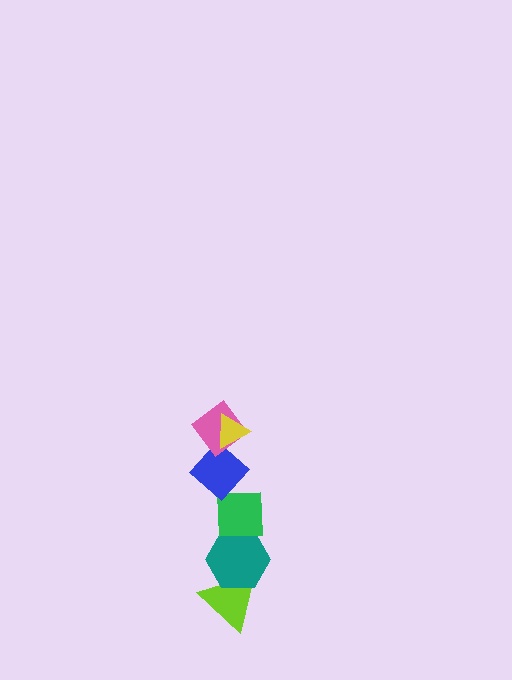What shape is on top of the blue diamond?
The pink diamond is on top of the blue diamond.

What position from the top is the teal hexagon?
The teal hexagon is 5th from the top.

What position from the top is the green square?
The green square is 4th from the top.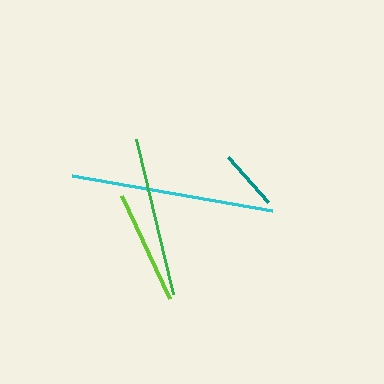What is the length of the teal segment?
The teal segment is approximately 61 pixels long.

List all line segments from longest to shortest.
From longest to shortest: cyan, green, lime, teal.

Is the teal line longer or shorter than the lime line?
The lime line is longer than the teal line.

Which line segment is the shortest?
The teal line is the shortest at approximately 61 pixels.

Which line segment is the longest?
The cyan line is the longest at approximately 203 pixels.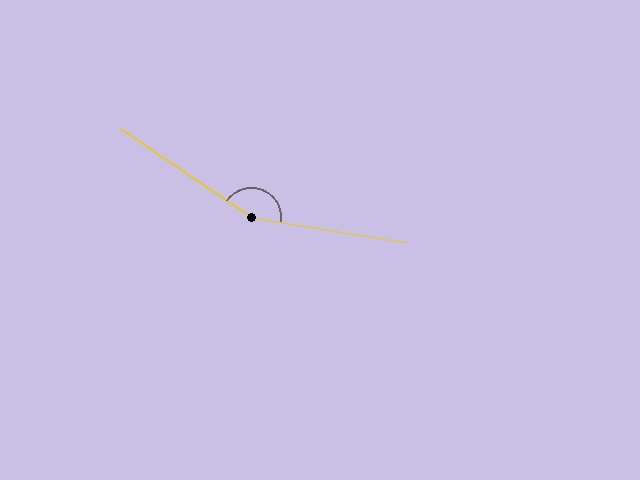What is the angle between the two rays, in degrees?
Approximately 156 degrees.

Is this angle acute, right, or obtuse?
It is obtuse.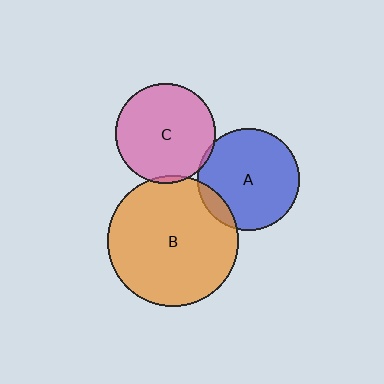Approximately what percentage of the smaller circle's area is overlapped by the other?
Approximately 5%.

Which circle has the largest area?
Circle B (orange).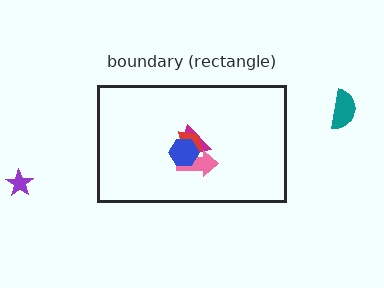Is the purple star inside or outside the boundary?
Outside.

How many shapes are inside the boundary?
4 inside, 2 outside.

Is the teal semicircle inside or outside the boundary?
Outside.